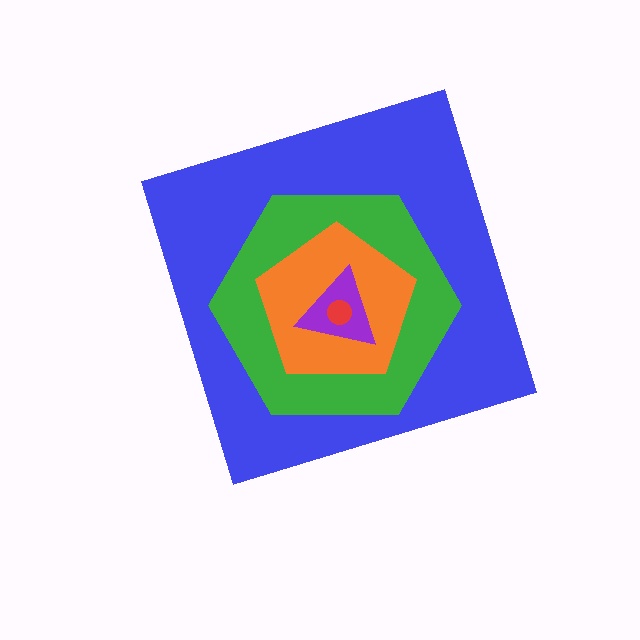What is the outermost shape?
The blue diamond.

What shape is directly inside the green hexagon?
The orange pentagon.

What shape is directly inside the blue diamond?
The green hexagon.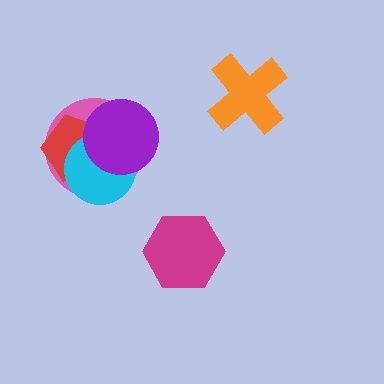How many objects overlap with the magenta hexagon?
0 objects overlap with the magenta hexagon.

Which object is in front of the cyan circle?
The purple circle is in front of the cyan circle.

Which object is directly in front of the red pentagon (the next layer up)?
The cyan circle is directly in front of the red pentagon.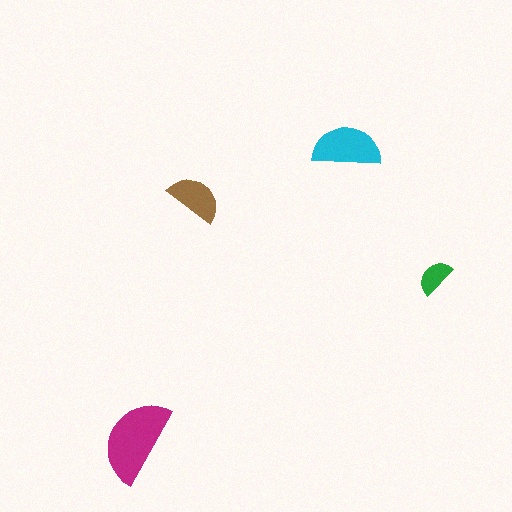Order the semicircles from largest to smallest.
the magenta one, the cyan one, the brown one, the green one.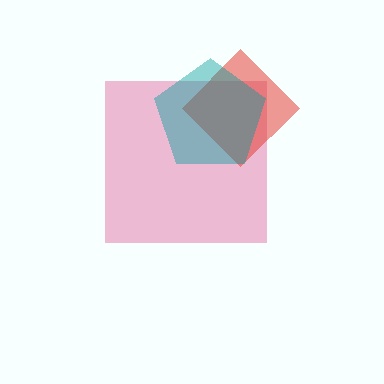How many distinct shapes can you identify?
There are 3 distinct shapes: a pink square, a red diamond, a teal pentagon.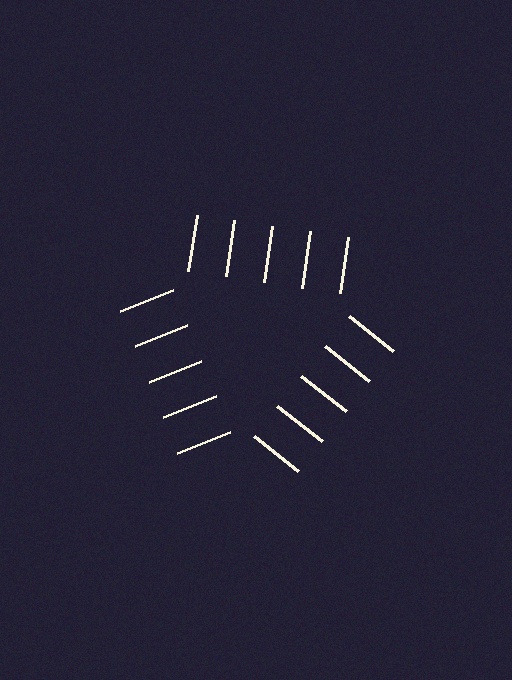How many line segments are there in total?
15 — 5 along each of the 3 edges.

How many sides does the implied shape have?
3 sides — the line-ends trace a triangle.